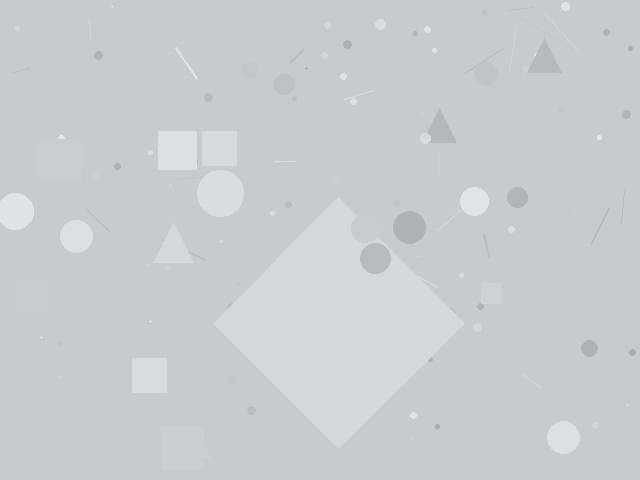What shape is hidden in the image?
A diamond is hidden in the image.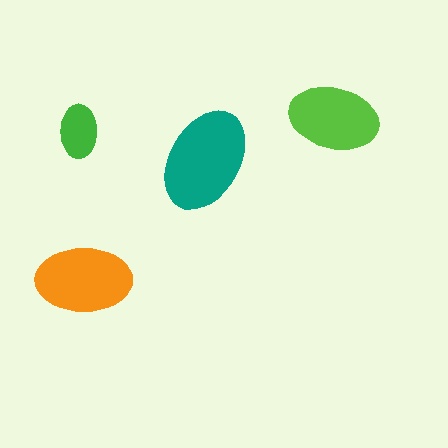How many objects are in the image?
There are 4 objects in the image.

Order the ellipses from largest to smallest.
the teal one, the orange one, the lime one, the green one.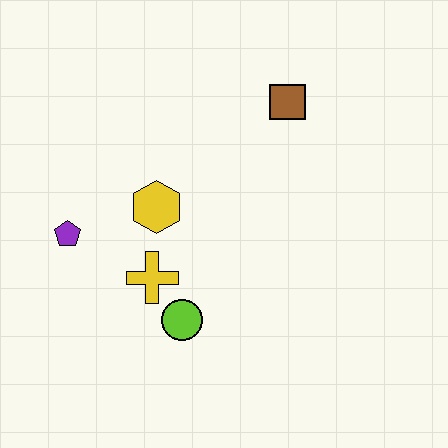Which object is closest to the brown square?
The yellow hexagon is closest to the brown square.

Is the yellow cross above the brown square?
No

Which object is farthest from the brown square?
The purple pentagon is farthest from the brown square.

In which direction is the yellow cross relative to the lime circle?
The yellow cross is above the lime circle.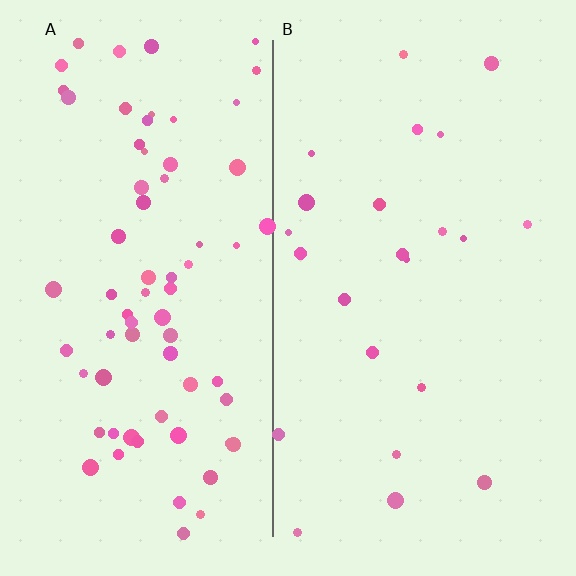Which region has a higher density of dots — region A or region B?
A (the left).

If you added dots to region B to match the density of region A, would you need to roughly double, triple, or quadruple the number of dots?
Approximately triple.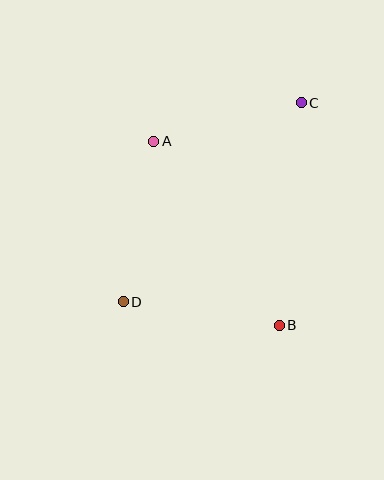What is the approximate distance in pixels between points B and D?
The distance between B and D is approximately 158 pixels.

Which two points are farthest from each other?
Points C and D are farthest from each other.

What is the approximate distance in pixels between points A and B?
The distance between A and B is approximately 223 pixels.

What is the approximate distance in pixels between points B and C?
The distance between B and C is approximately 224 pixels.